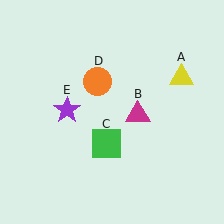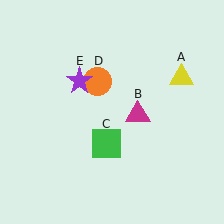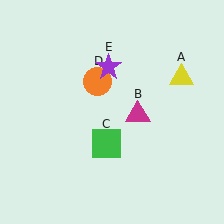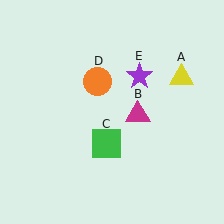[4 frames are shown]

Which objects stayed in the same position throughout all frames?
Yellow triangle (object A) and magenta triangle (object B) and green square (object C) and orange circle (object D) remained stationary.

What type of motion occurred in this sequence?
The purple star (object E) rotated clockwise around the center of the scene.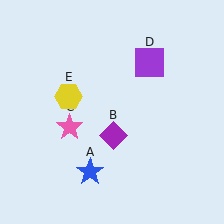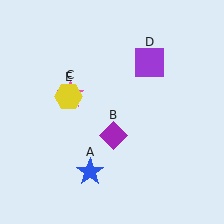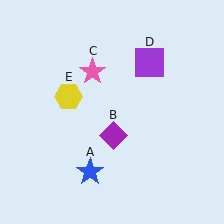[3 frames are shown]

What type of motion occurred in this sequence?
The pink star (object C) rotated clockwise around the center of the scene.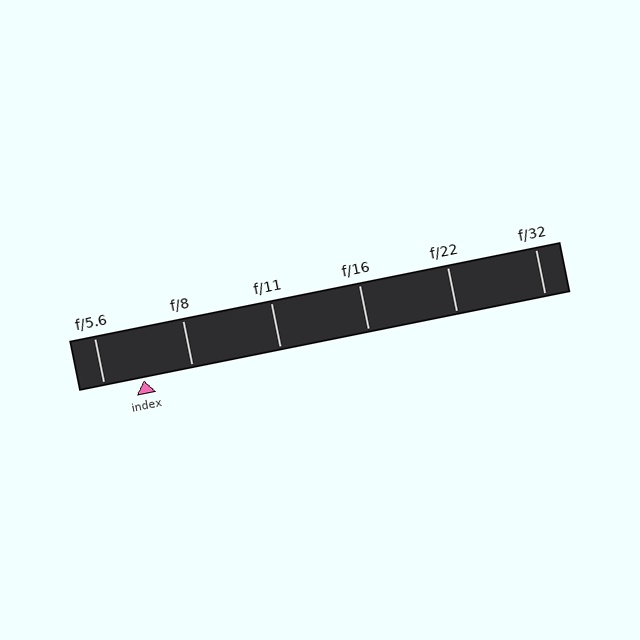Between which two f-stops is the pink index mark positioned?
The index mark is between f/5.6 and f/8.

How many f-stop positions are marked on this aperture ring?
There are 6 f-stop positions marked.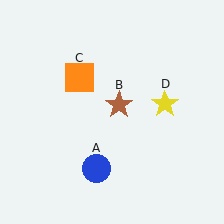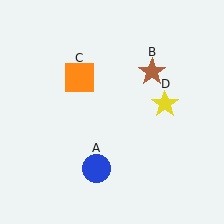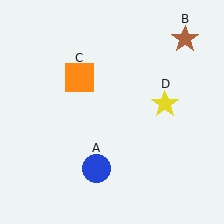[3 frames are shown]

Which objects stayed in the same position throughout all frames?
Blue circle (object A) and orange square (object C) and yellow star (object D) remained stationary.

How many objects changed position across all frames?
1 object changed position: brown star (object B).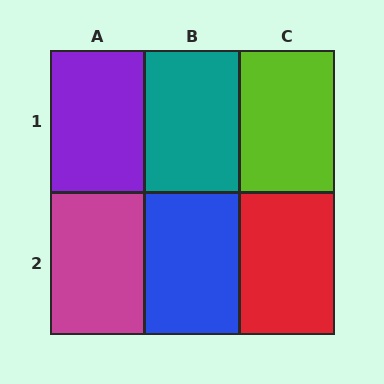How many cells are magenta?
1 cell is magenta.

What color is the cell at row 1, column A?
Purple.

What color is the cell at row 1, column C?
Lime.